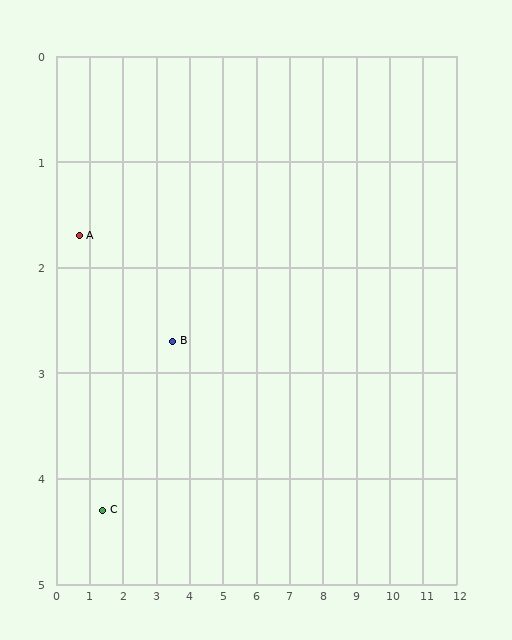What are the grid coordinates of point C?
Point C is at approximately (1.4, 4.3).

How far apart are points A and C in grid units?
Points A and C are about 2.7 grid units apart.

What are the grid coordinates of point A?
Point A is at approximately (0.7, 1.7).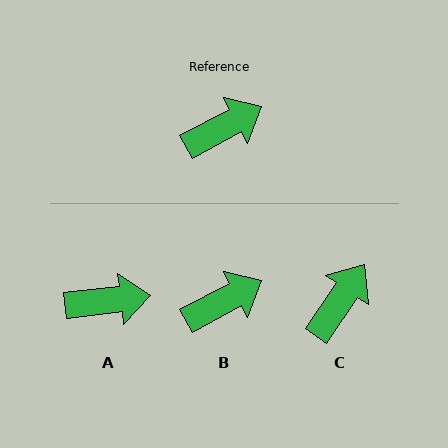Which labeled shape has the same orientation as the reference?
B.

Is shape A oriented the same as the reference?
No, it is off by about 22 degrees.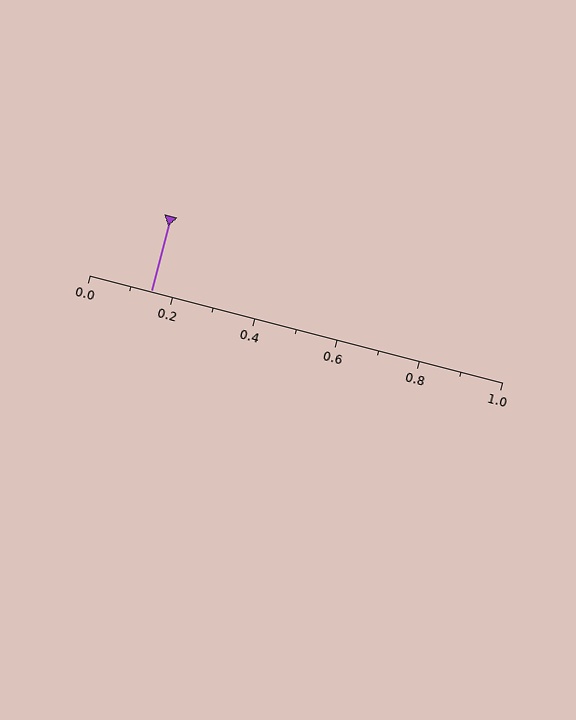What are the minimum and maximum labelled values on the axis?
The axis runs from 0.0 to 1.0.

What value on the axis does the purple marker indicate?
The marker indicates approximately 0.15.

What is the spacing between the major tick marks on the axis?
The major ticks are spaced 0.2 apart.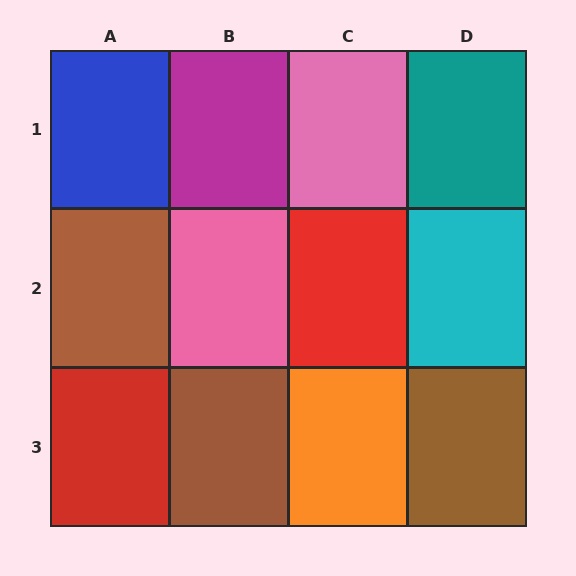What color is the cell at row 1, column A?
Blue.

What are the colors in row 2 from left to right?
Brown, pink, red, cyan.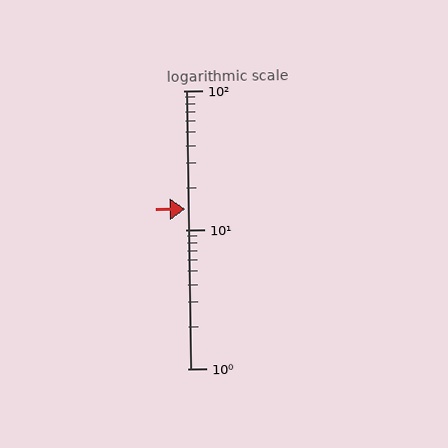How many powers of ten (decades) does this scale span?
The scale spans 2 decades, from 1 to 100.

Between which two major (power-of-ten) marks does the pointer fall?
The pointer is between 10 and 100.